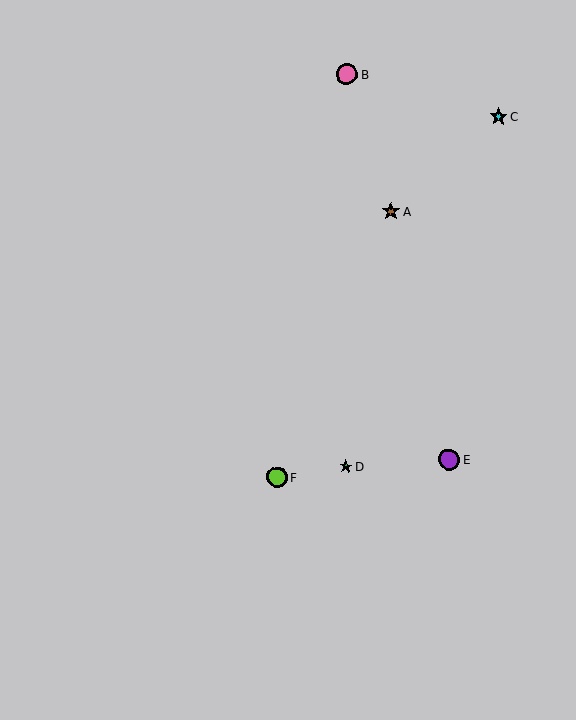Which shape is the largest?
The purple circle (labeled E) is the largest.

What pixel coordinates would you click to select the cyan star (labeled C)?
Click at (499, 117) to select the cyan star C.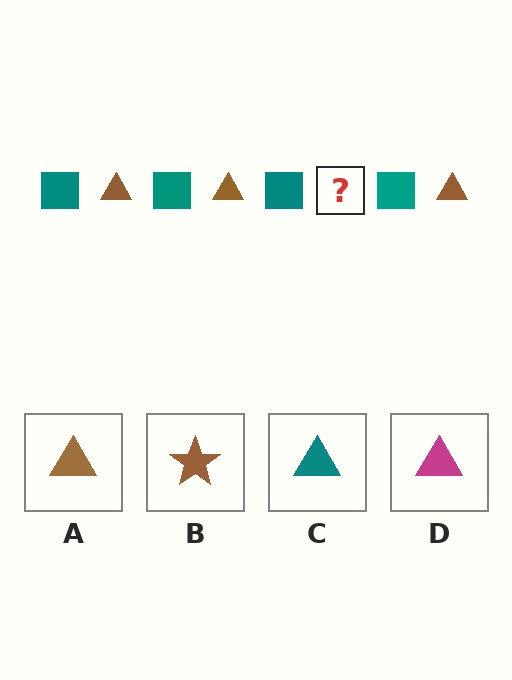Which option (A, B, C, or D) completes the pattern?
A.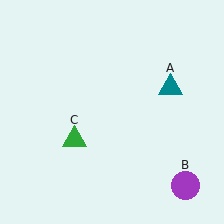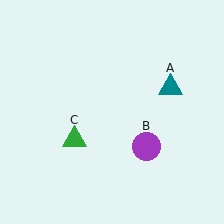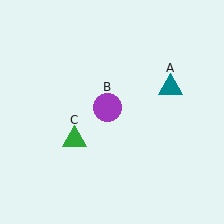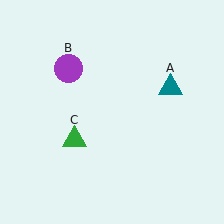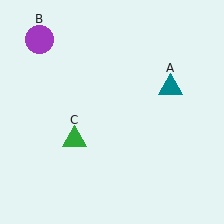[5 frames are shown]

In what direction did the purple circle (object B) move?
The purple circle (object B) moved up and to the left.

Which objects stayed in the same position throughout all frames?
Teal triangle (object A) and green triangle (object C) remained stationary.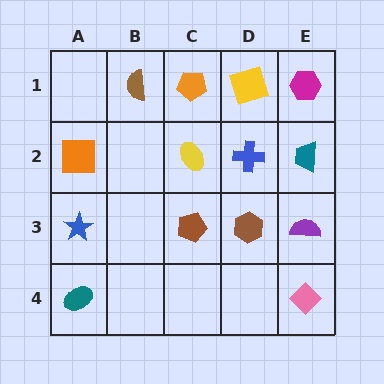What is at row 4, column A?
A teal ellipse.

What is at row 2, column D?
A blue cross.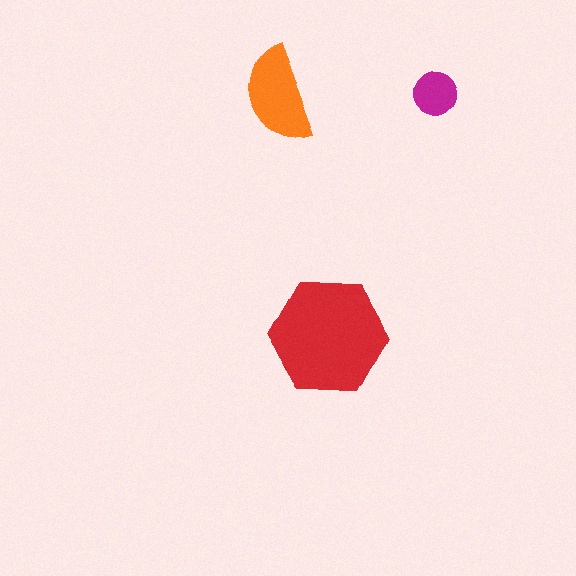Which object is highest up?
The magenta circle is topmost.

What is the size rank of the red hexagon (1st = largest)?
1st.